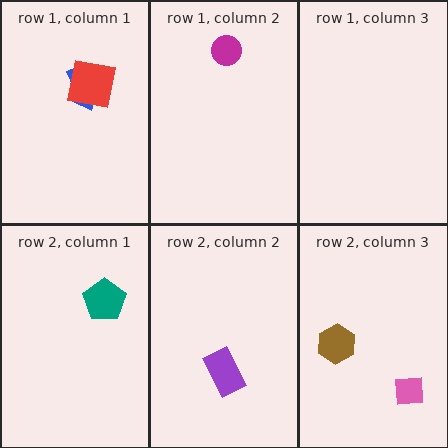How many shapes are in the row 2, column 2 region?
1.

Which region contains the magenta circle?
The row 1, column 2 region.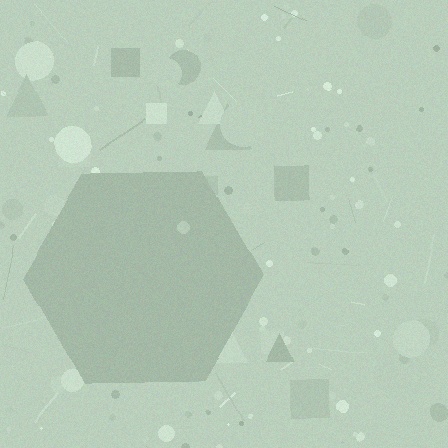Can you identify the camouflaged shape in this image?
The camouflaged shape is a hexagon.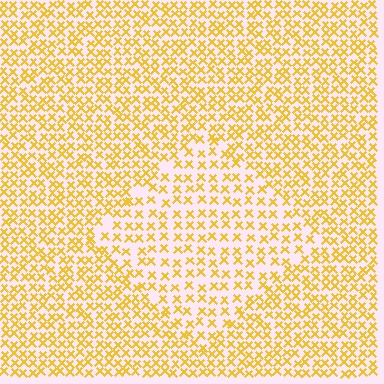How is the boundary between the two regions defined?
The boundary is defined by a change in element density (approximately 1.7x ratio). All elements are the same color, size, and shape.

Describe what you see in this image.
The image contains small yellow elements arranged at two different densities. A diamond-shaped region is visible where the elements are less densely packed than the surrounding area.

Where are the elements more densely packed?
The elements are more densely packed outside the diamond boundary.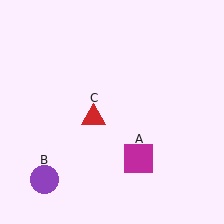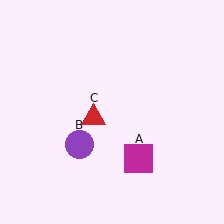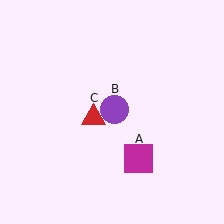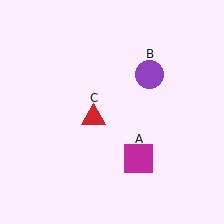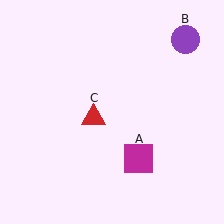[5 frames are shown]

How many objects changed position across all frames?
1 object changed position: purple circle (object B).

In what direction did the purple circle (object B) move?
The purple circle (object B) moved up and to the right.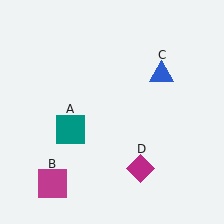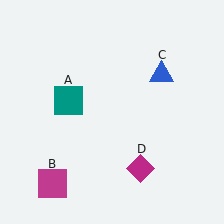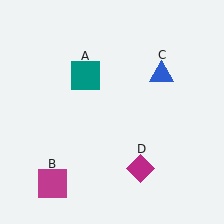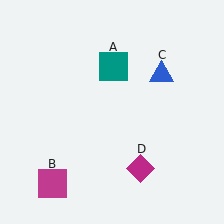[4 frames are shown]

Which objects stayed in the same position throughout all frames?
Magenta square (object B) and blue triangle (object C) and magenta diamond (object D) remained stationary.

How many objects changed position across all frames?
1 object changed position: teal square (object A).